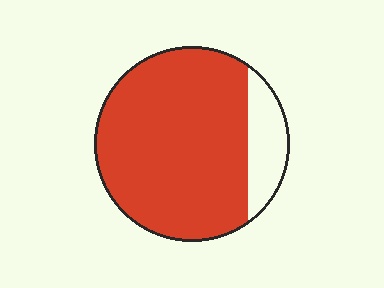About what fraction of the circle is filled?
About five sixths (5/6).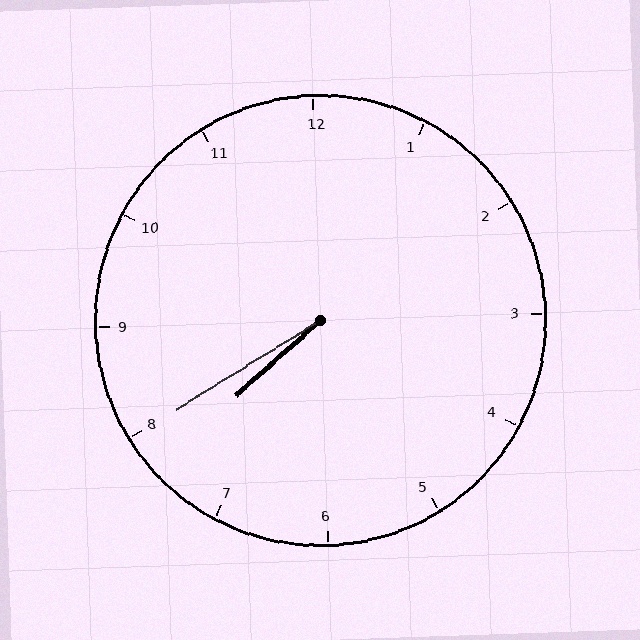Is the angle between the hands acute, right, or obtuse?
It is acute.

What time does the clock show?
7:40.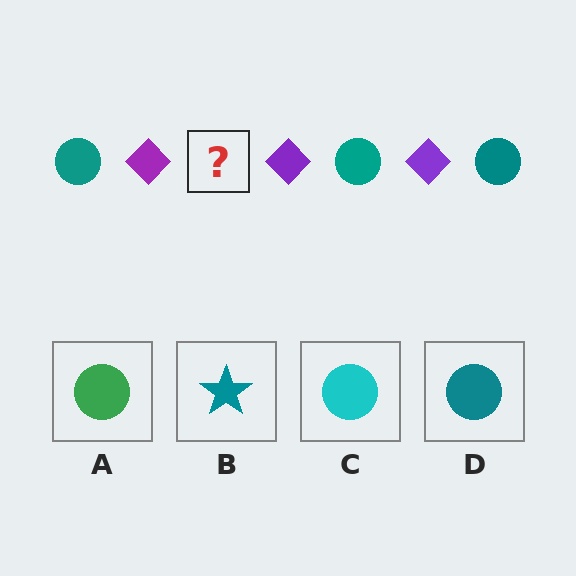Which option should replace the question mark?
Option D.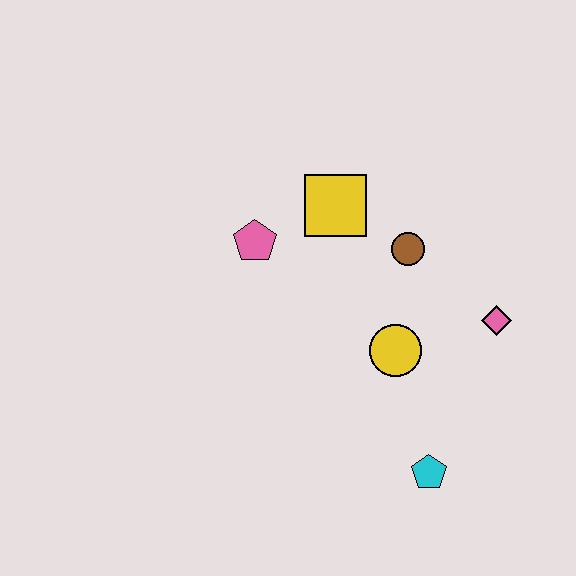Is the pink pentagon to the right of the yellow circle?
No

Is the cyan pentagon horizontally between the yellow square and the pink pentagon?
No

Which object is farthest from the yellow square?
The cyan pentagon is farthest from the yellow square.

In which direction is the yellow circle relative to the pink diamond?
The yellow circle is to the left of the pink diamond.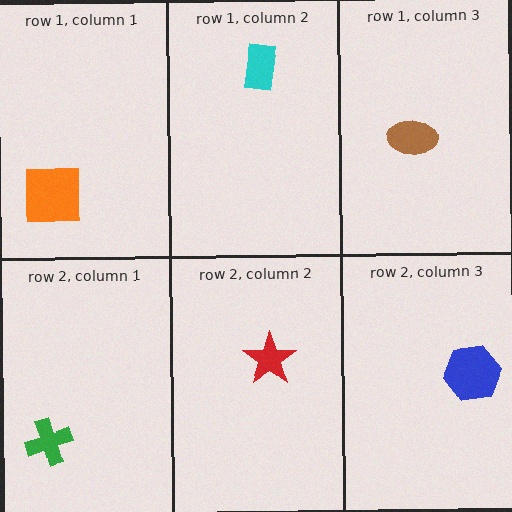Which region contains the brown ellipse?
The row 1, column 3 region.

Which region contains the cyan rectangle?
The row 1, column 2 region.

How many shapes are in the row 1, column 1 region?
1.